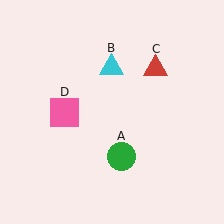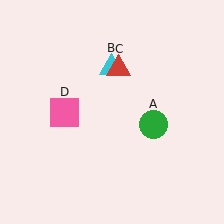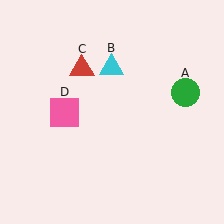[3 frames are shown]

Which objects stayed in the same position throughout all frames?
Cyan triangle (object B) and pink square (object D) remained stationary.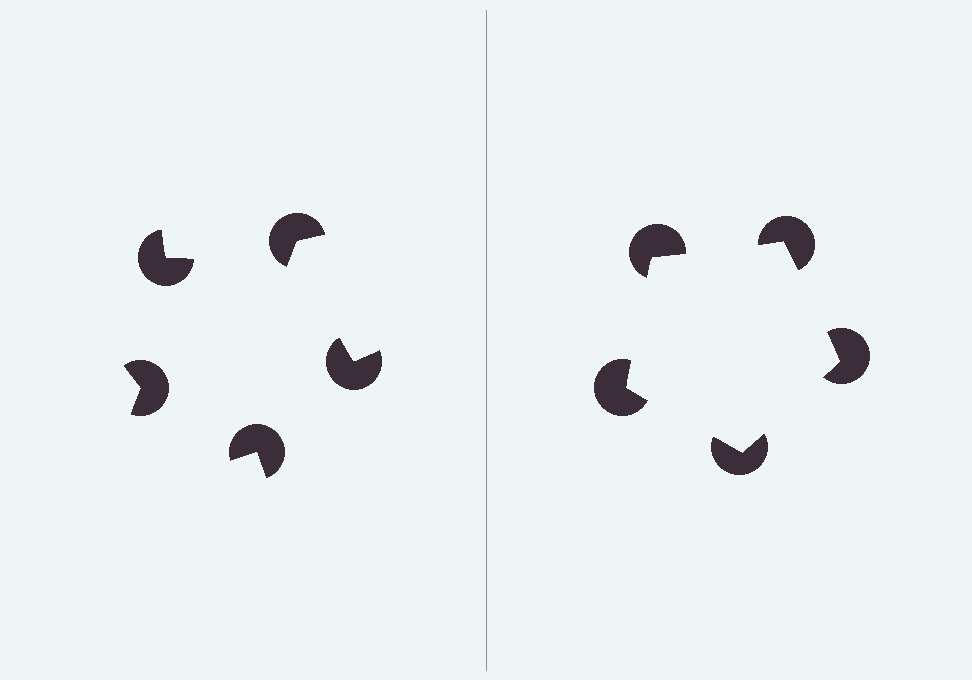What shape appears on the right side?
An illusory pentagon.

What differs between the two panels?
The pac-man discs are positioned identically on both sides; only the wedge orientations differ. On the right they align to a pentagon; on the left they are misaligned.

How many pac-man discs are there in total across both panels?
10 — 5 on each side.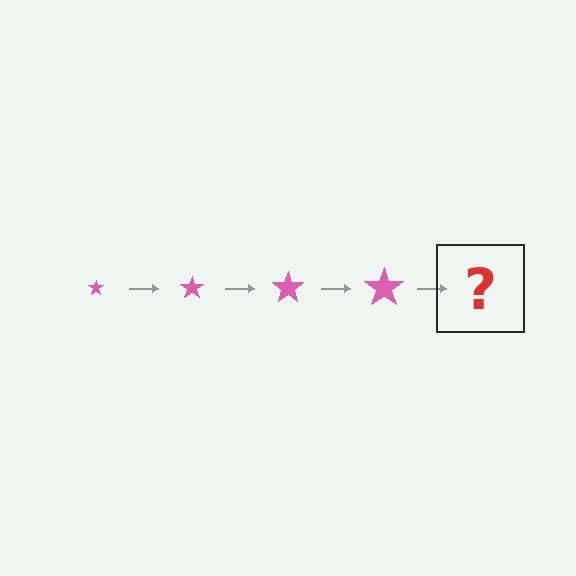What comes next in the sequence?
The next element should be a pink star, larger than the previous one.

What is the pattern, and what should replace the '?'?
The pattern is that the star gets progressively larger each step. The '?' should be a pink star, larger than the previous one.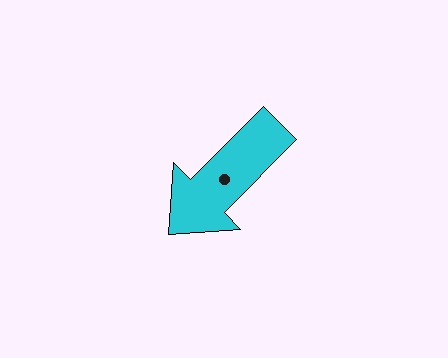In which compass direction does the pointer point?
Southwest.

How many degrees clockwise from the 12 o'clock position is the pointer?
Approximately 225 degrees.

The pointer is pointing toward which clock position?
Roughly 7 o'clock.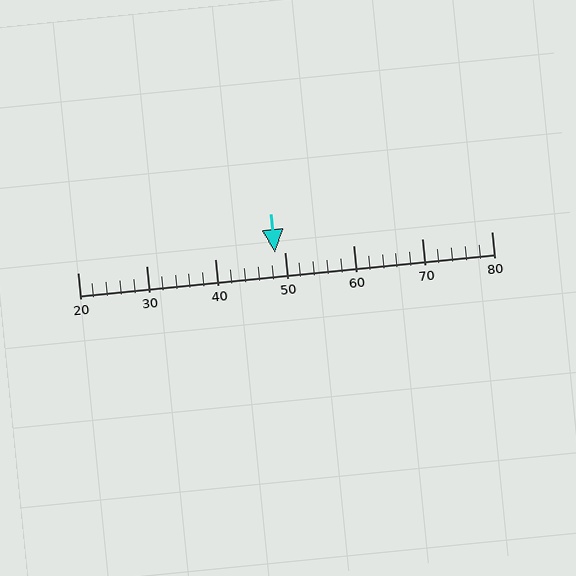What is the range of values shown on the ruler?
The ruler shows values from 20 to 80.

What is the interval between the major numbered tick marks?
The major tick marks are spaced 10 units apart.